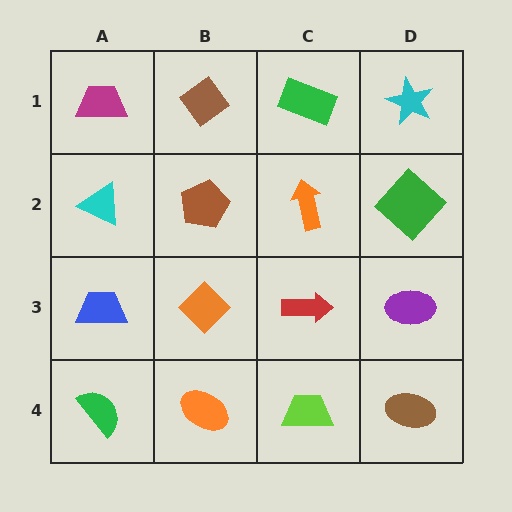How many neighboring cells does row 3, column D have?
3.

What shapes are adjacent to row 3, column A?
A cyan triangle (row 2, column A), a green semicircle (row 4, column A), an orange diamond (row 3, column B).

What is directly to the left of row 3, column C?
An orange diamond.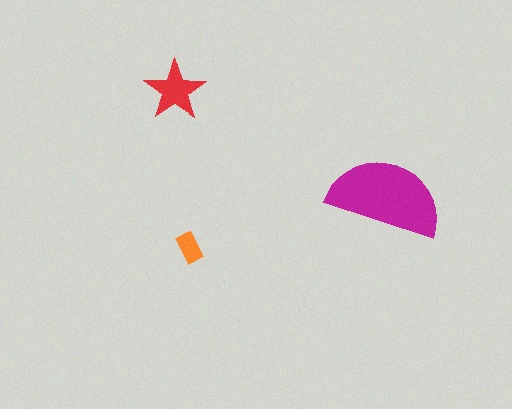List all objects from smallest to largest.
The orange rectangle, the red star, the magenta semicircle.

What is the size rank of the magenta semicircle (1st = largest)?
1st.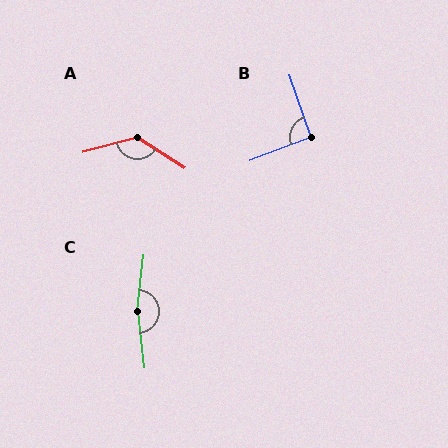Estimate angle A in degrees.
Approximately 132 degrees.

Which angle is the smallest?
B, at approximately 91 degrees.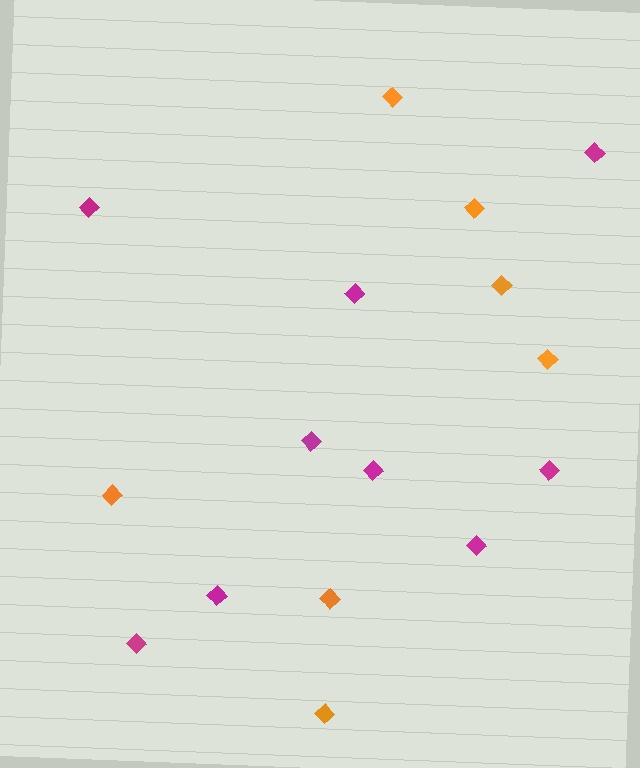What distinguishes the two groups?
There are 2 groups: one group of orange diamonds (7) and one group of magenta diamonds (9).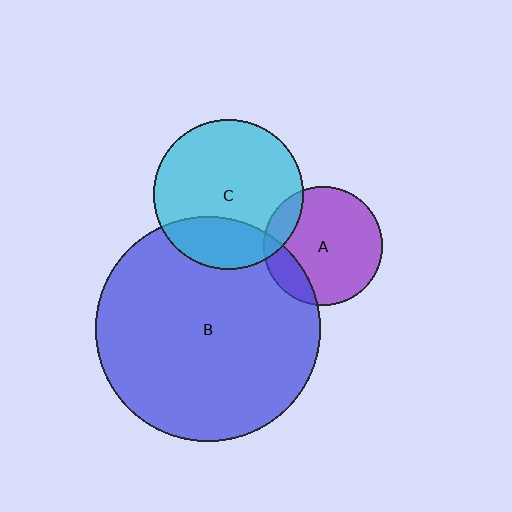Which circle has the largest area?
Circle B (blue).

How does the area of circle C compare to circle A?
Approximately 1.6 times.